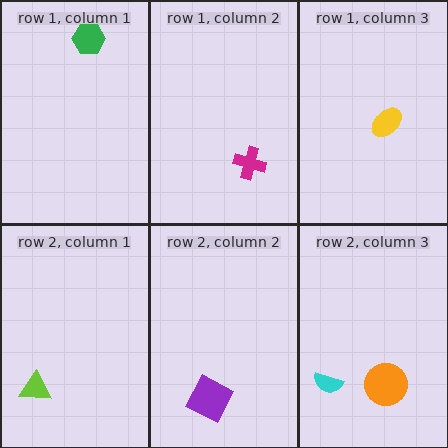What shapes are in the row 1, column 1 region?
The green hexagon.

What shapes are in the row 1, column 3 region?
The yellow ellipse.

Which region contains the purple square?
The row 2, column 2 region.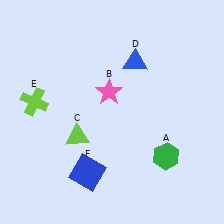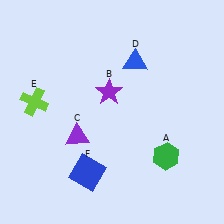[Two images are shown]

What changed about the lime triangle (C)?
In Image 1, C is lime. In Image 2, it changed to purple.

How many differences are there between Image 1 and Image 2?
There are 2 differences between the two images.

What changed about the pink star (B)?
In Image 1, B is pink. In Image 2, it changed to purple.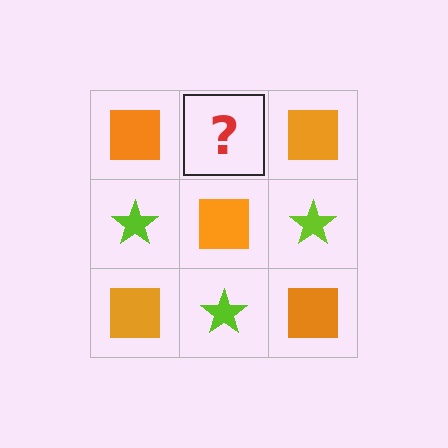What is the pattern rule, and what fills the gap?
The rule is that it alternates orange square and lime star in a checkerboard pattern. The gap should be filled with a lime star.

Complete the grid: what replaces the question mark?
The question mark should be replaced with a lime star.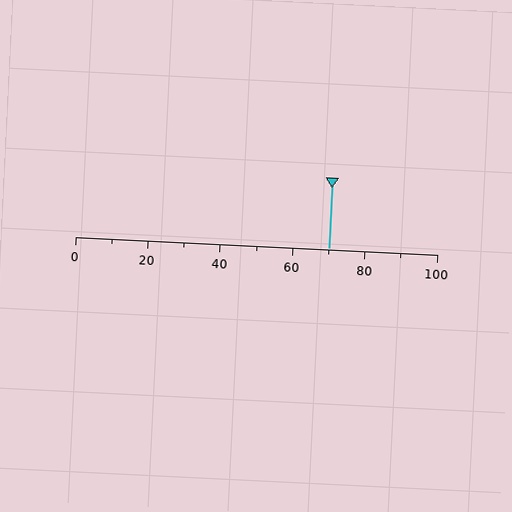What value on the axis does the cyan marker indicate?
The marker indicates approximately 70.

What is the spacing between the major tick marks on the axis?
The major ticks are spaced 20 apart.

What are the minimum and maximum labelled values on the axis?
The axis runs from 0 to 100.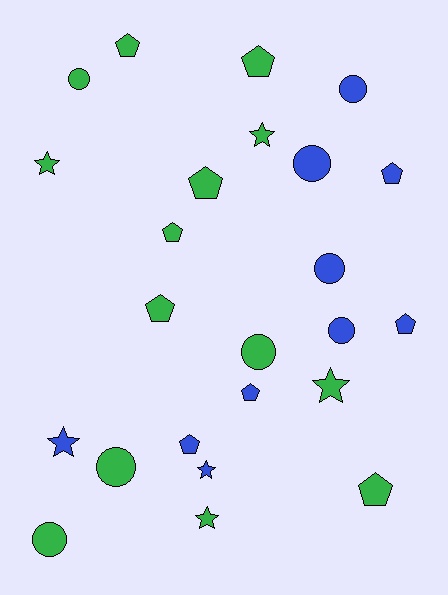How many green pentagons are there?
There are 6 green pentagons.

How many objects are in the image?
There are 24 objects.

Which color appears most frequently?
Green, with 14 objects.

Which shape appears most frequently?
Pentagon, with 10 objects.